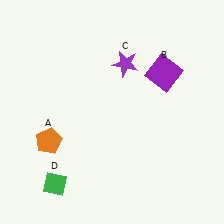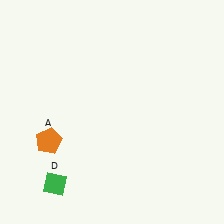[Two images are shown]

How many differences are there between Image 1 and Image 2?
There are 2 differences between the two images.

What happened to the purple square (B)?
The purple square (B) was removed in Image 2. It was in the top-right area of Image 1.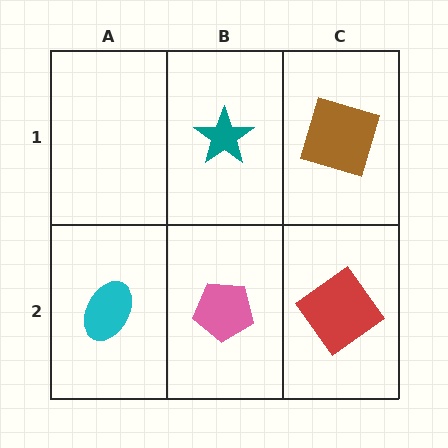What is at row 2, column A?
A cyan ellipse.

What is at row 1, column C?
A brown square.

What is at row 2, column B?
A pink pentagon.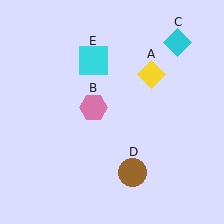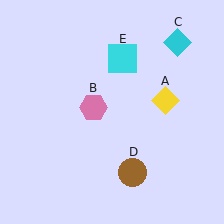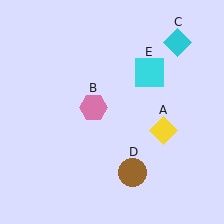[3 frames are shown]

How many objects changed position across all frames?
2 objects changed position: yellow diamond (object A), cyan square (object E).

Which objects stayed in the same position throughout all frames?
Pink hexagon (object B) and cyan diamond (object C) and brown circle (object D) remained stationary.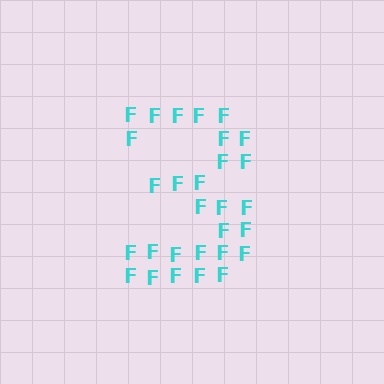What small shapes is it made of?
It is made of small letter F's.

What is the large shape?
The large shape is the digit 3.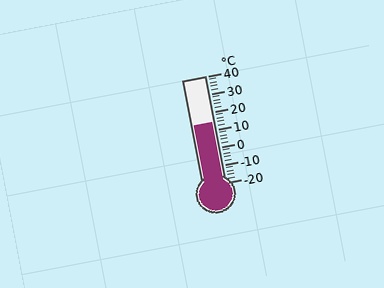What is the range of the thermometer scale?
The thermometer scale ranges from -20°C to 40°C.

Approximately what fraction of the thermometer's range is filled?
The thermometer is filled to approximately 55% of its range.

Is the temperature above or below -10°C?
The temperature is above -10°C.